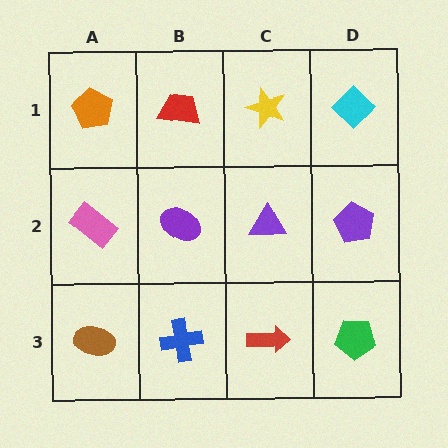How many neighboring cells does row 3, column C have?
3.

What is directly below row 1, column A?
A pink rectangle.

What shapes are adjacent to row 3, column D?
A purple pentagon (row 2, column D), a red arrow (row 3, column C).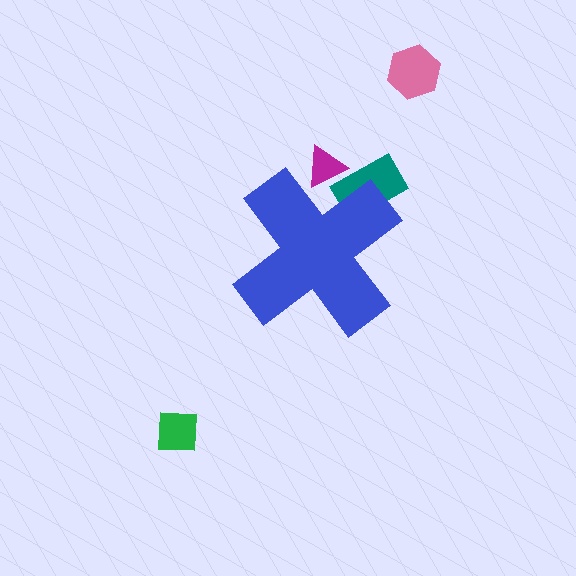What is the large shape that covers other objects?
A blue cross.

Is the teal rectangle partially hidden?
Yes, the teal rectangle is partially hidden behind the blue cross.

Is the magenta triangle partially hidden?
Yes, the magenta triangle is partially hidden behind the blue cross.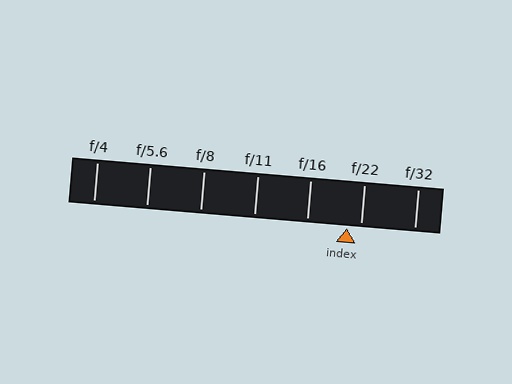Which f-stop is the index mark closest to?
The index mark is closest to f/22.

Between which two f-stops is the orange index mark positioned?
The index mark is between f/16 and f/22.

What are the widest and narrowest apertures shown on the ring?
The widest aperture shown is f/4 and the narrowest is f/32.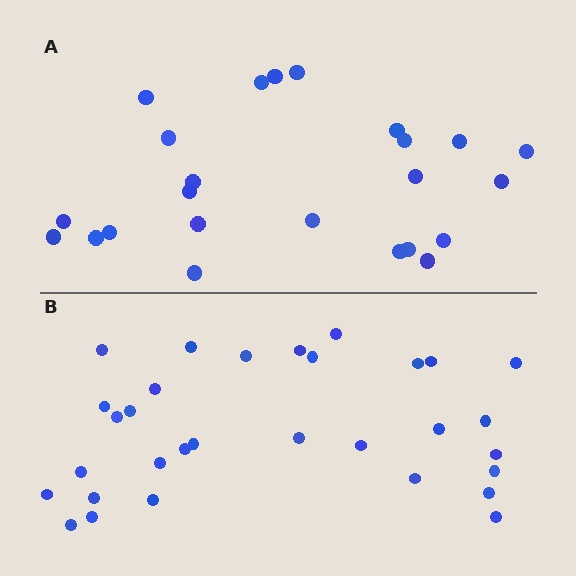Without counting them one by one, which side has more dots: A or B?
Region B (the bottom region) has more dots.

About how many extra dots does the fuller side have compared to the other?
Region B has roughly 8 or so more dots than region A.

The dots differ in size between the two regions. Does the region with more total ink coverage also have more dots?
No. Region A has more total ink coverage because its dots are larger, but region B actually contains more individual dots. Total area can be misleading — the number of items is what matters here.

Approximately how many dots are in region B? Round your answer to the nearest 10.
About 30 dots. (The exact count is 31, which rounds to 30.)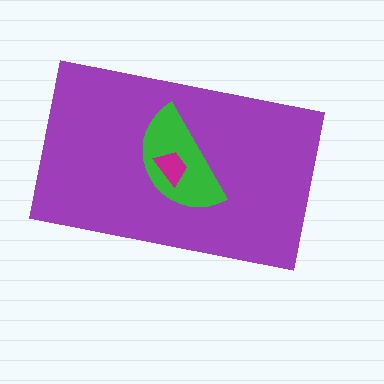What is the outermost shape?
The purple rectangle.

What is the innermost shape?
The magenta trapezoid.